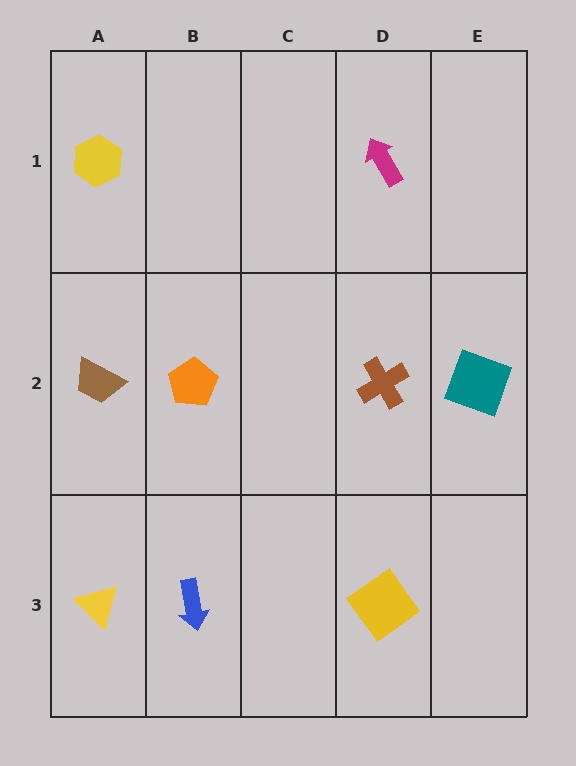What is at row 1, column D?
A magenta arrow.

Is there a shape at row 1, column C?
No, that cell is empty.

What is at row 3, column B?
A blue arrow.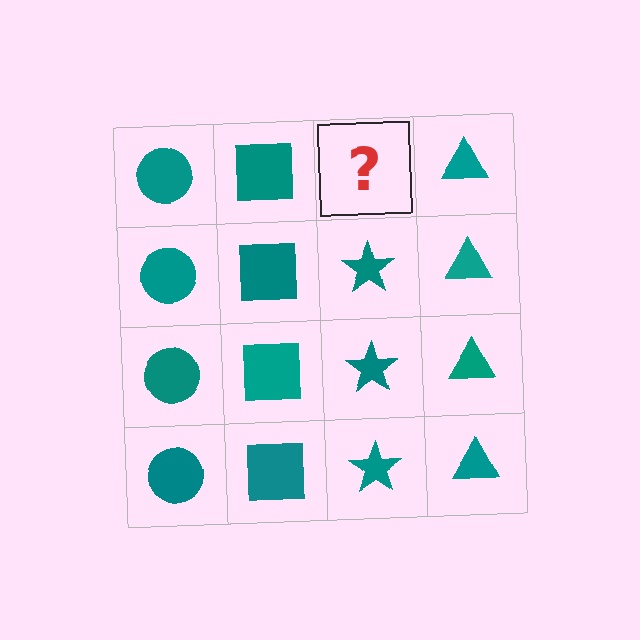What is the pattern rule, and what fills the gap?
The rule is that each column has a consistent shape. The gap should be filled with a teal star.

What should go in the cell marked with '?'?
The missing cell should contain a teal star.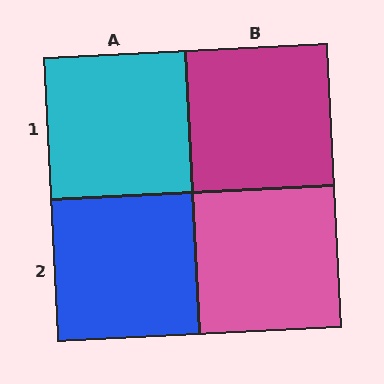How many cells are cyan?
1 cell is cyan.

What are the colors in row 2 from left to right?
Blue, pink.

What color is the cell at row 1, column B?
Magenta.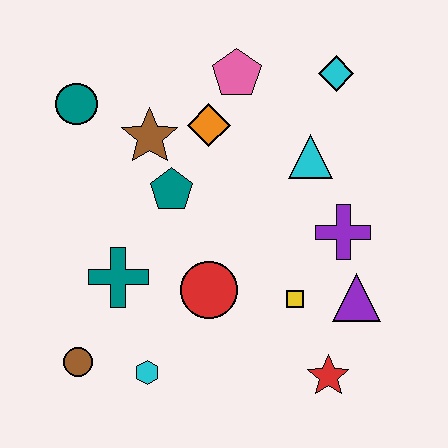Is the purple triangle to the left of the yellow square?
No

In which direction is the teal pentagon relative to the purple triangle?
The teal pentagon is to the left of the purple triangle.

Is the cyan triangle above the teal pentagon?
Yes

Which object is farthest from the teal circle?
The red star is farthest from the teal circle.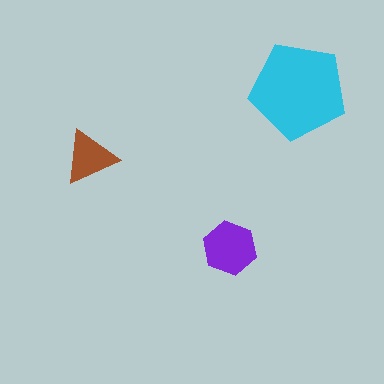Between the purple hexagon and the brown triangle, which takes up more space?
The purple hexagon.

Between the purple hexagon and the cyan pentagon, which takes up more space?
The cyan pentagon.